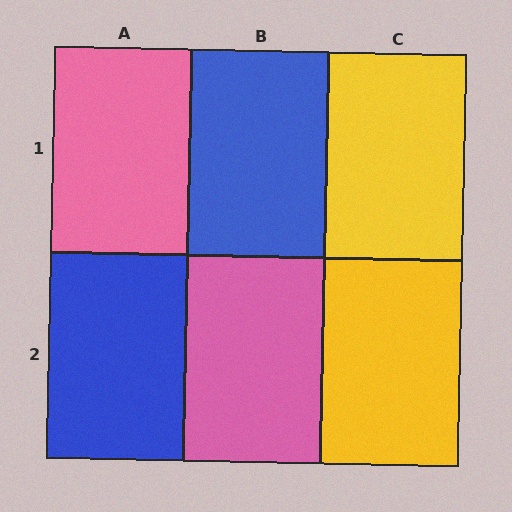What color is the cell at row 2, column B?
Pink.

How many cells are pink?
2 cells are pink.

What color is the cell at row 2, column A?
Blue.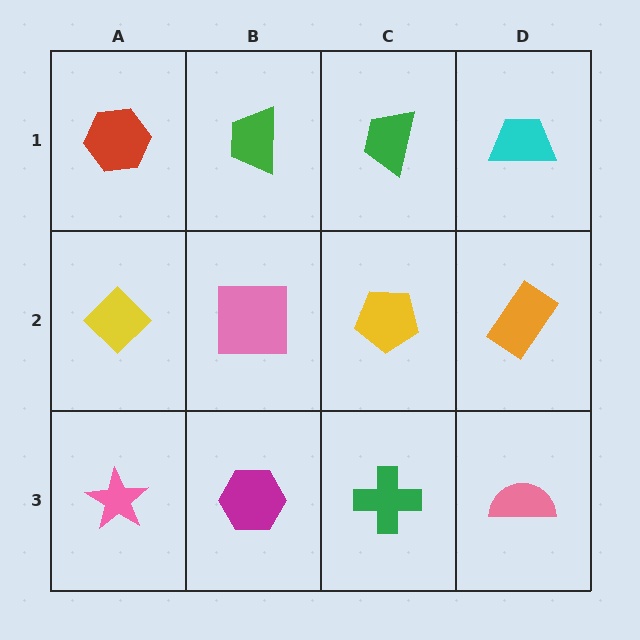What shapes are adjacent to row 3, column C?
A yellow pentagon (row 2, column C), a magenta hexagon (row 3, column B), a pink semicircle (row 3, column D).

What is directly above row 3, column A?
A yellow diamond.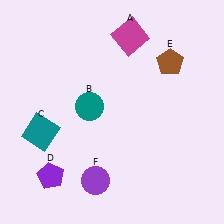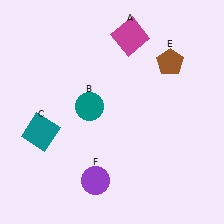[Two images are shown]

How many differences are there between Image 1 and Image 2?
There is 1 difference between the two images.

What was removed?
The purple pentagon (D) was removed in Image 2.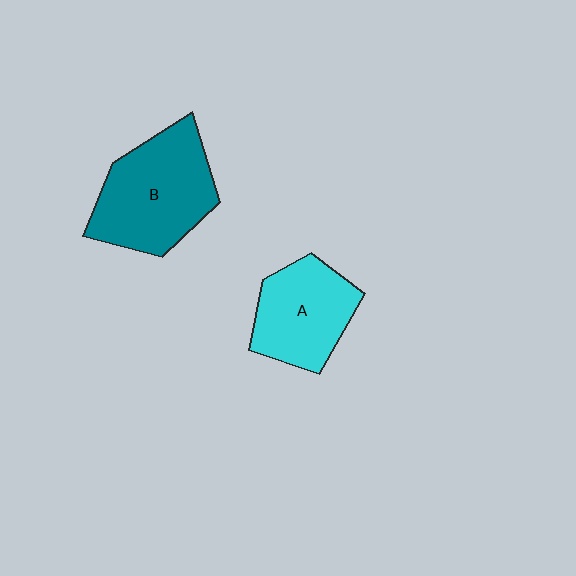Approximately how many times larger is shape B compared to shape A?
Approximately 1.3 times.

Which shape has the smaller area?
Shape A (cyan).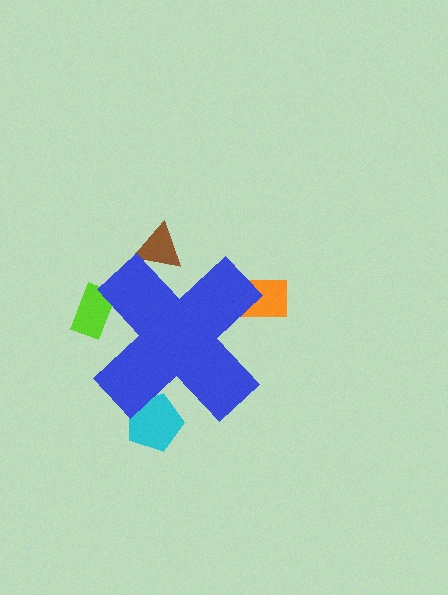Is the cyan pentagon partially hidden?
Yes, the cyan pentagon is partially hidden behind the blue cross.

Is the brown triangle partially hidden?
Yes, the brown triangle is partially hidden behind the blue cross.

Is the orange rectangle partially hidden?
Yes, the orange rectangle is partially hidden behind the blue cross.